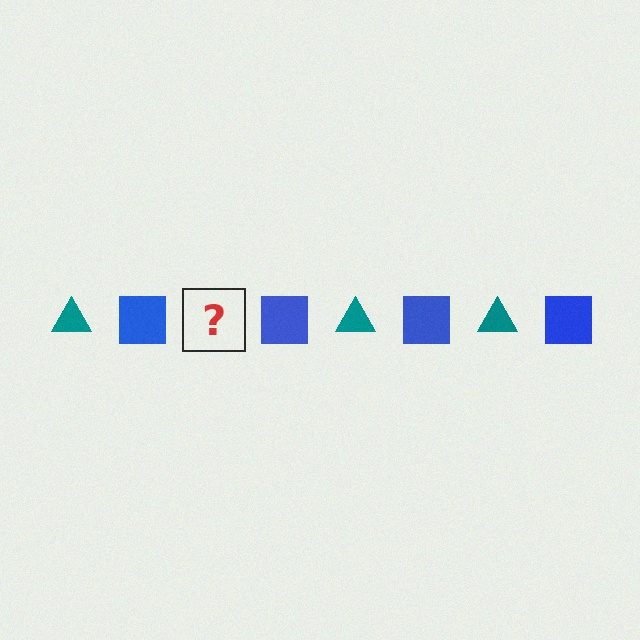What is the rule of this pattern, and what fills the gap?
The rule is that the pattern alternates between teal triangle and blue square. The gap should be filled with a teal triangle.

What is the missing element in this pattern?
The missing element is a teal triangle.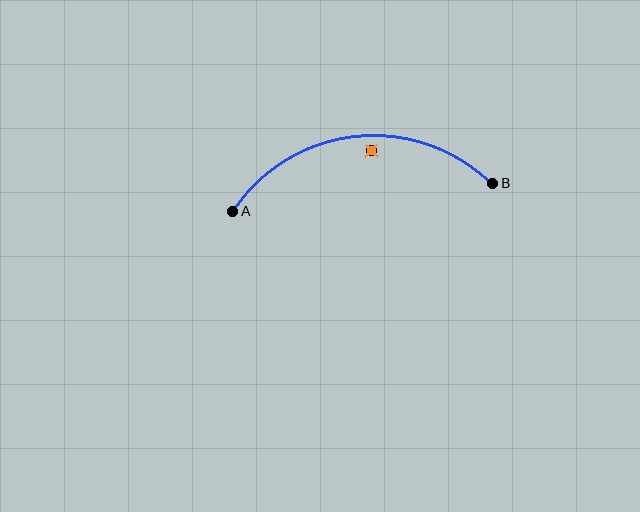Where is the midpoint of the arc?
The arc midpoint is the point on the curve farthest from the straight line joining A and B. It sits above that line.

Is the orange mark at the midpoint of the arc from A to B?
No — the orange mark does not lie on the arc at all. It sits slightly inside the curve.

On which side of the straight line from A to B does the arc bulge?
The arc bulges above the straight line connecting A and B.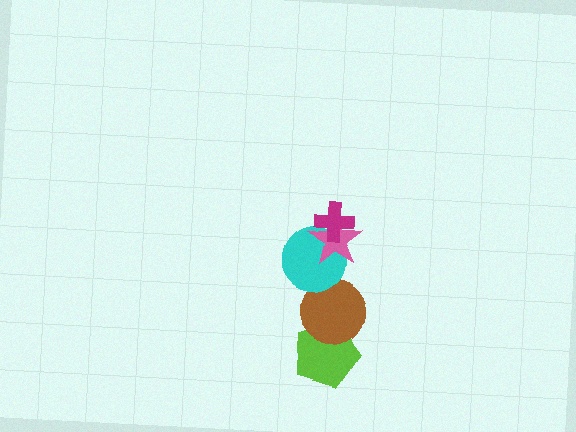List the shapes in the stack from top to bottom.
From top to bottom: the magenta cross, the pink star, the cyan circle, the brown circle, the lime pentagon.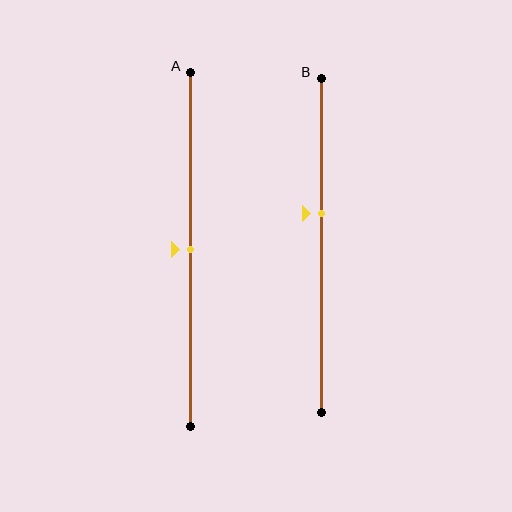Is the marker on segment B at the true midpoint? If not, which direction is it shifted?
No, the marker on segment B is shifted upward by about 10% of the segment length.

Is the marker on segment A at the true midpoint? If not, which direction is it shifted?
Yes, the marker on segment A is at the true midpoint.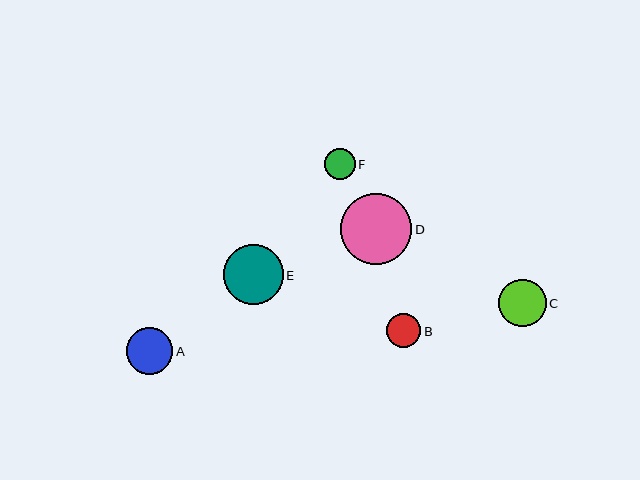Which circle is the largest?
Circle D is the largest with a size of approximately 71 pixels.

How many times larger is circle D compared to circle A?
Circle D is approximately 1.5 times the size of circle A.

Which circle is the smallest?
Circle F is the smallest with a size of approximately 31 pixels.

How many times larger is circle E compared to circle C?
Circle E is approximately 1.3 times the size of circle C.